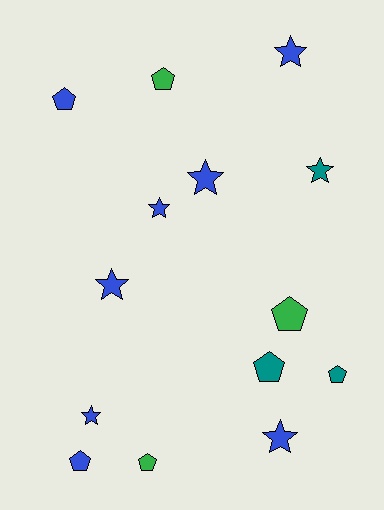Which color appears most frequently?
Blue, with 8 objects.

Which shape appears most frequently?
Pentagon, with 7 objects.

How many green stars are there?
There are no green stars.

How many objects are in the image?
There are 14 objects.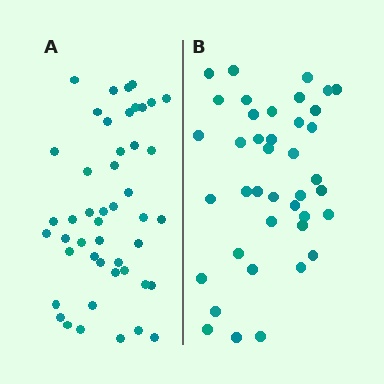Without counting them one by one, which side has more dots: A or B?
Region A (the left region) has more dots.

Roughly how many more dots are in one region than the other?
Region A has roughly 8 or so more dots than region B.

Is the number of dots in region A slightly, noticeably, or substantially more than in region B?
Region A has only slightly more — the two regions are fairly close. The ratio is roughly 1.2 to 1.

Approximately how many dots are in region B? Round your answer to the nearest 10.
About 40 dots.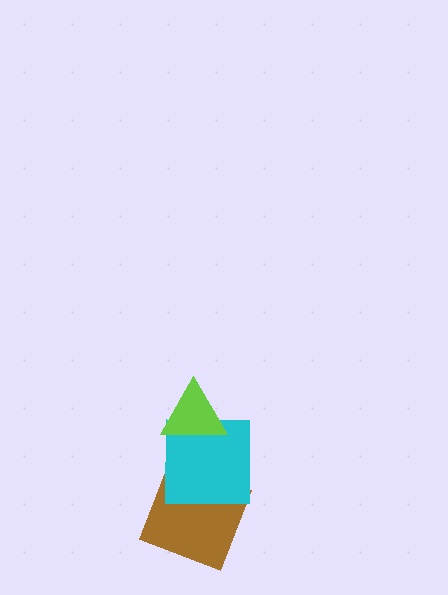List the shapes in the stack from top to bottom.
From top to bottom: the lime triangle, the cyan square, the brown square.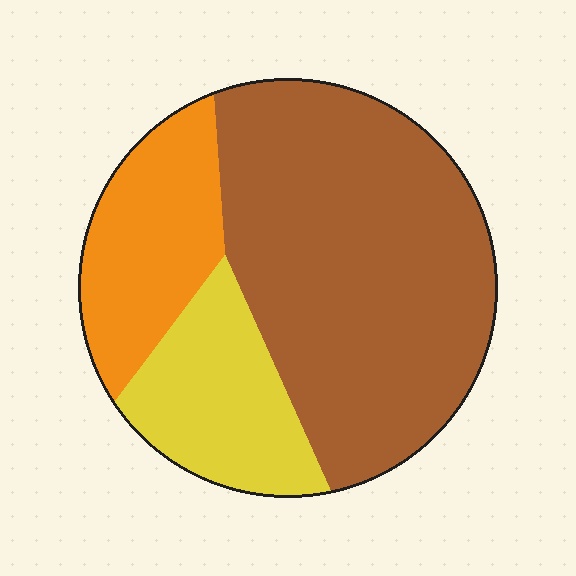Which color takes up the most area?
Brown, at roughly 60%.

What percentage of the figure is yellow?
Yellow covers 20% of the figure.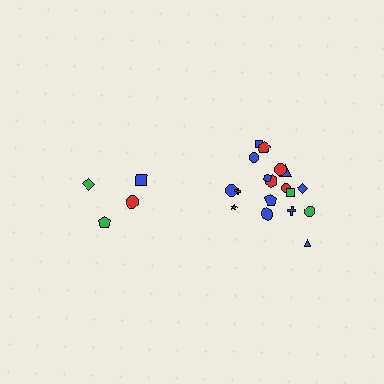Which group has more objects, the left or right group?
The right group.